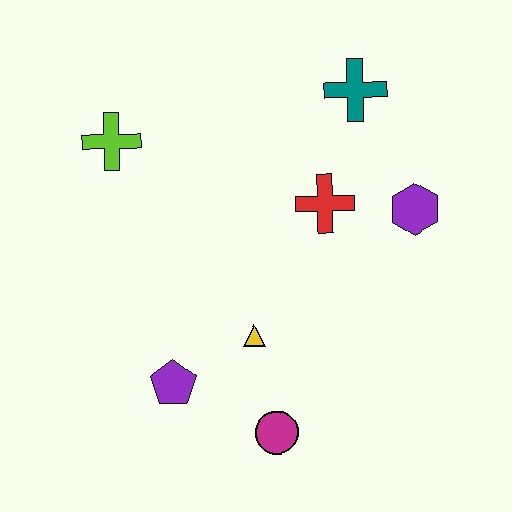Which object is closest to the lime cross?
The red cross is closest to the lime cross.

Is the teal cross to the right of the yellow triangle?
Yes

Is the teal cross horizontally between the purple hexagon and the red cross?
Yes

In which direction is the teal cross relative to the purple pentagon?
The teal cross is above the purple pentagon.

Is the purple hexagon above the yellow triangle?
Yes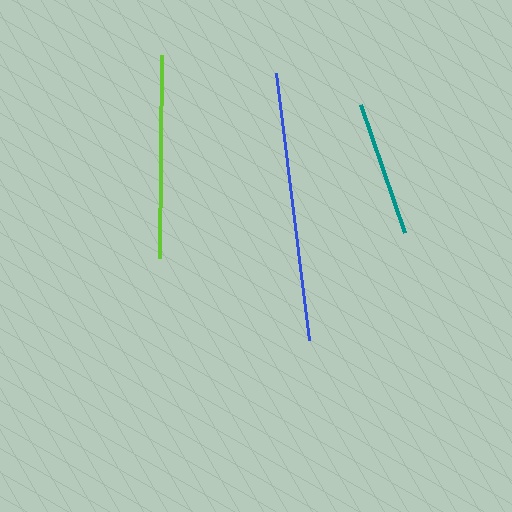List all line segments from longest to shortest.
From longest to shortest: blue, lime, teal.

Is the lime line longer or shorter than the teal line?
The lime line is longer than the teal line.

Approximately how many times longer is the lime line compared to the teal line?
The lime line is approximately 1.5 times the length of the teal line.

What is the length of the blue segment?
The blue segment is approximately 269 pixels long.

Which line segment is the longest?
The blue line is the longest at approximately 269 pixels.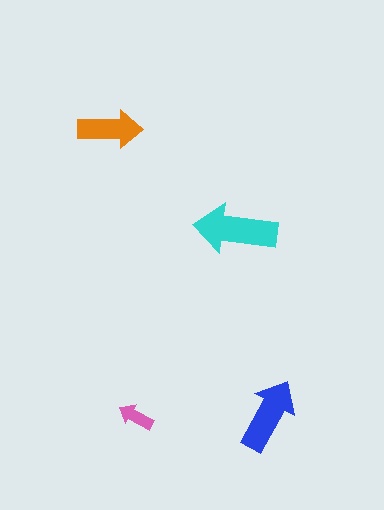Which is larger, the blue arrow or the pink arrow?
The blue one.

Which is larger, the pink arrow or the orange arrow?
The orange one.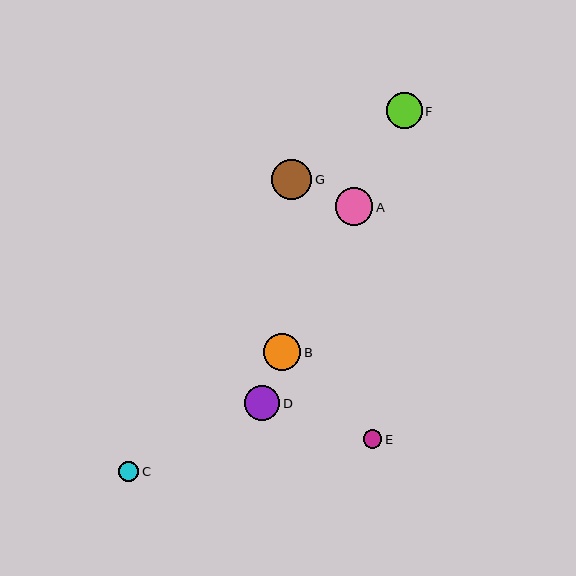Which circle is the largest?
Circle G is the largest with a size of approximately 40 pixels.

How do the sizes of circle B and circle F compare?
Circle B and circle F are approximately the same size.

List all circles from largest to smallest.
From largest to smallest: G, B, A, F, D, C, E.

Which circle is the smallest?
Circle E is the smallest with a size of approximately 19 pixels.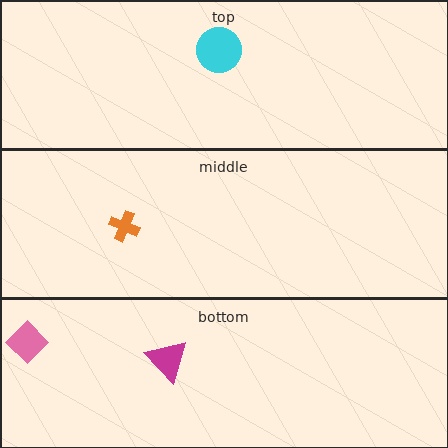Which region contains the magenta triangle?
The bottom region.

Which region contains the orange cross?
The middle region.